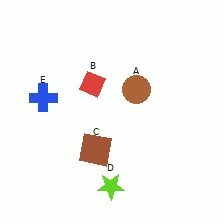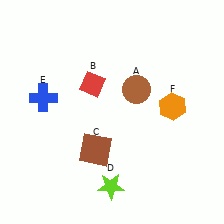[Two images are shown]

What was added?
An orange hexagon (F) was added in Image 2.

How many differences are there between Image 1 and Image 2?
There is 1 difference between the two images.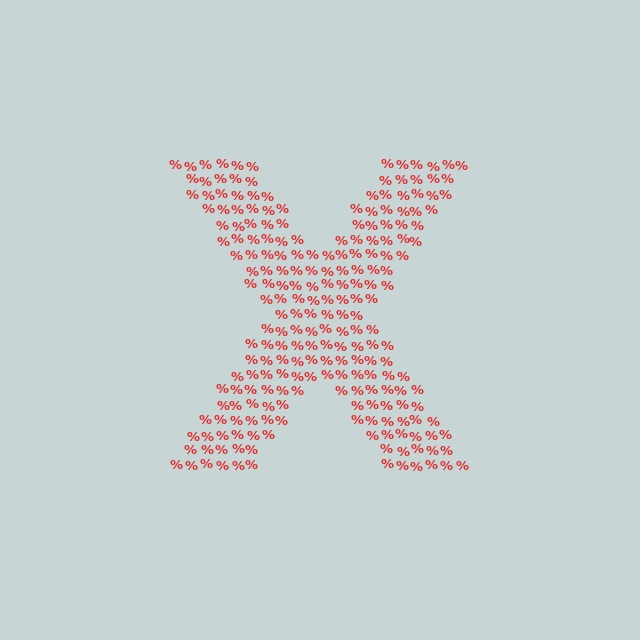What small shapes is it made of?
It is made of small percent signs.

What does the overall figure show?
The overall figure shows the letter X.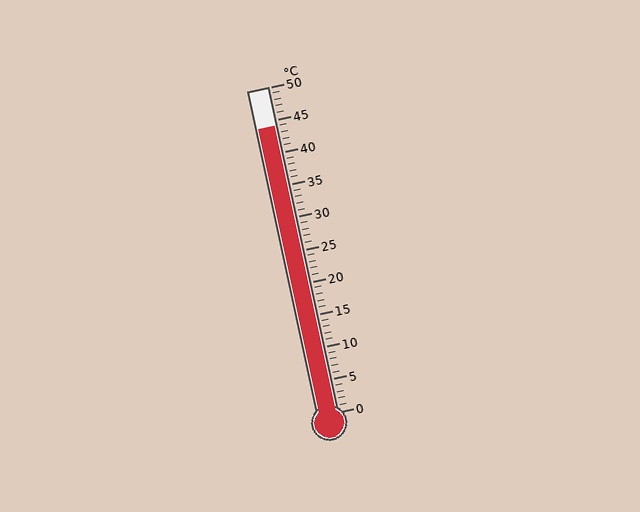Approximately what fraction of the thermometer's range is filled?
The thermometer is filled to approximately 90% of its range.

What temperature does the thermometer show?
The thermometer shows approximately 44°C.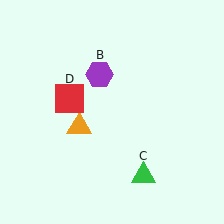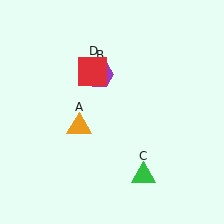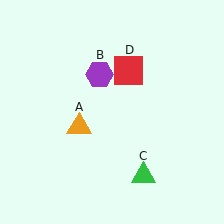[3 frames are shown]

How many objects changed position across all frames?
1 object changed position: red square (object D).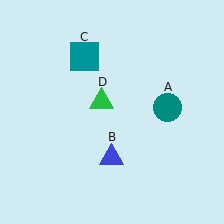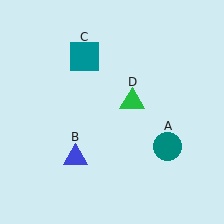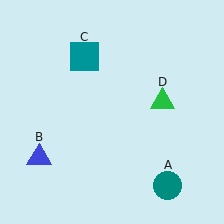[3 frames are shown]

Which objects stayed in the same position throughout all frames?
Teal square (object C) remained stationary.